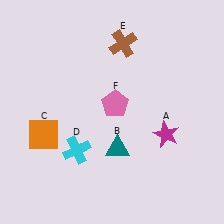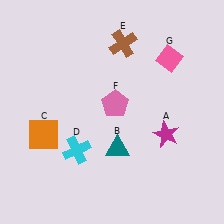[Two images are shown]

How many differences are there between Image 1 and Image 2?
There is 1 difference between the two images.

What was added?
A pink diamond (G) was added in Image 2.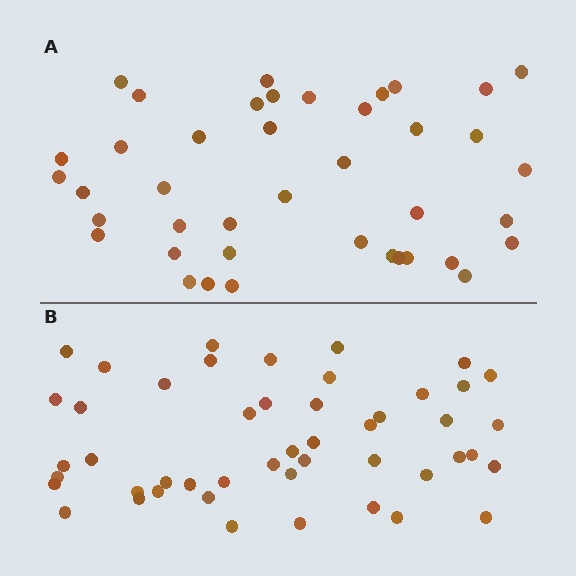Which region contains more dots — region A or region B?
Region B (the bottom region) has more dots.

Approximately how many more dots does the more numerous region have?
Region B has roughly 8 or so more dots than region A.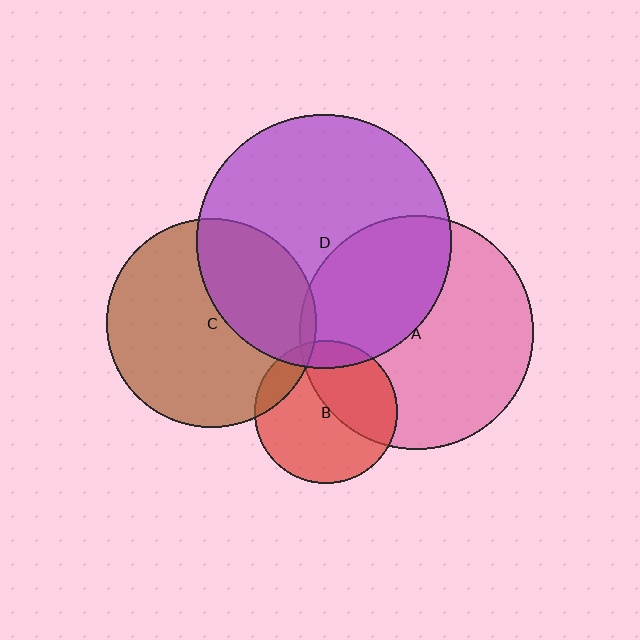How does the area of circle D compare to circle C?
Approximately 1.5 times.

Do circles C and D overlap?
Yes.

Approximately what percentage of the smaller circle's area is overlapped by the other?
Approximately 35%.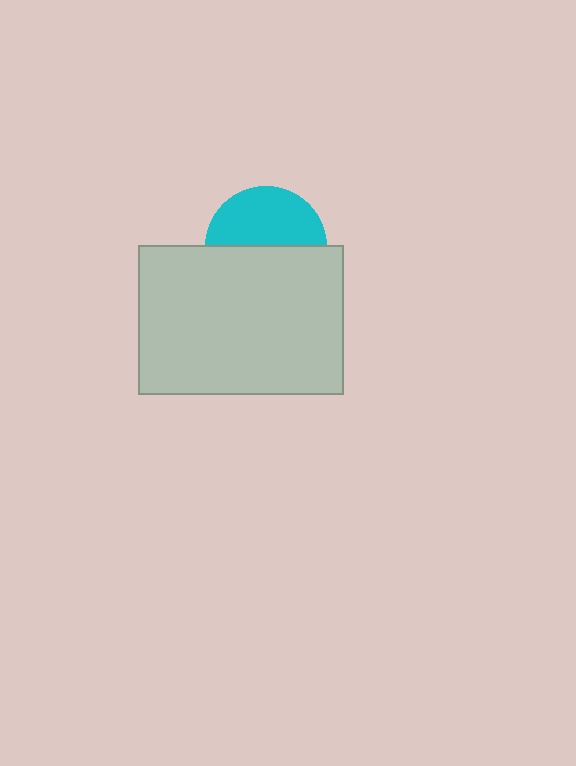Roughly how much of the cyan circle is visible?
About half of it is visible (roughly 49%).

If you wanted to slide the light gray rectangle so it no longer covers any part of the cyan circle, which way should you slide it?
Slide it down — that is the most direct way to separate the two shapes.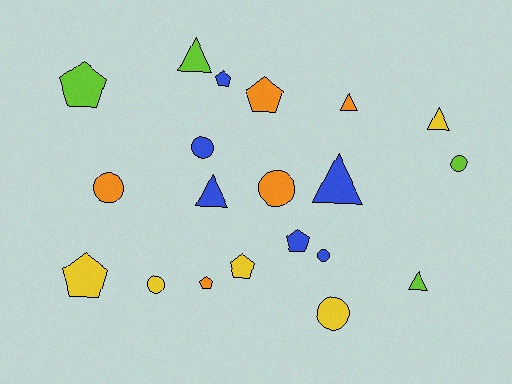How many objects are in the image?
There are 20 objects.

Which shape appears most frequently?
Pentagon, with 7 objects.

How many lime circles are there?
There is 1 lime circle.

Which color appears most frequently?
Blue, with 6 objects.